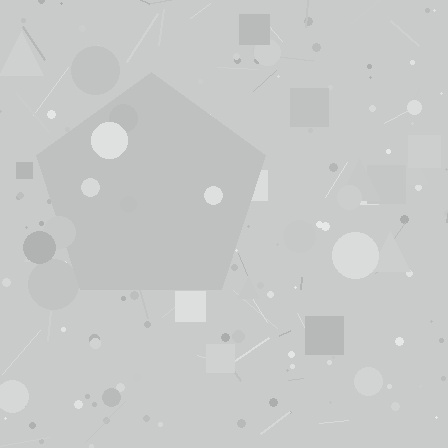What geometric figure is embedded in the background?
A pentagon is embedded in the background.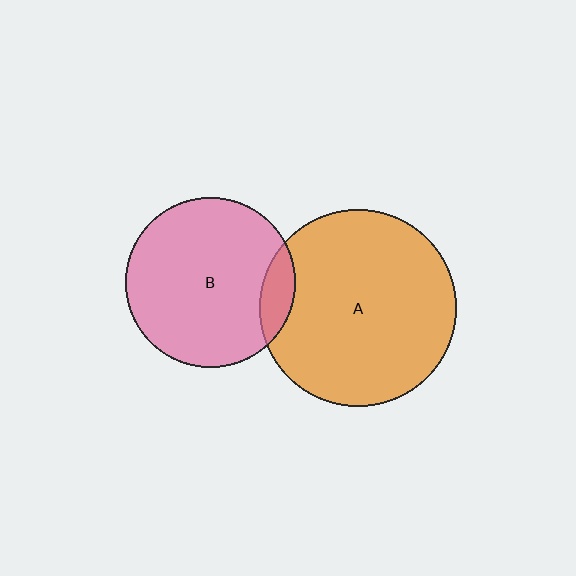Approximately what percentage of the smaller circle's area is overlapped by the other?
Approximately 10%.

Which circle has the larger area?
Circle A (orange).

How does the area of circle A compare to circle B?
Approximately 1.3 times.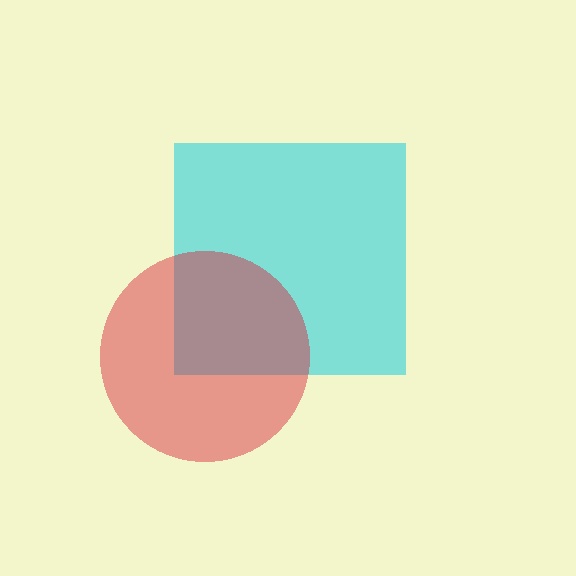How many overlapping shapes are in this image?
There are 2 overlapping shapes in the image.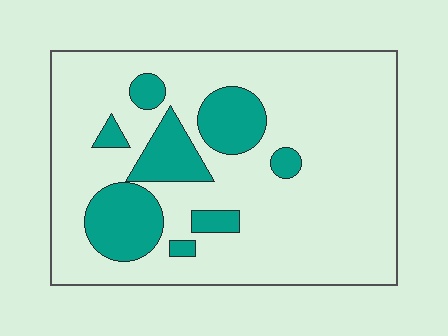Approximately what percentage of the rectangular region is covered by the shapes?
Approximately 20%.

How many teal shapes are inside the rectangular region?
8.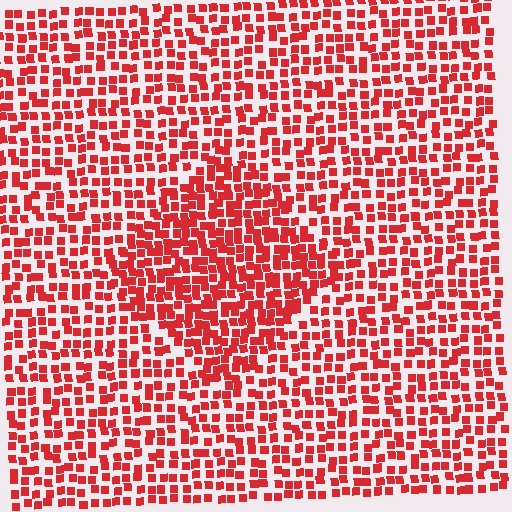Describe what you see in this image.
The image contains small red elements arranged at two different densities. A diamond-shaped region is visible where the elements are more densely packed than the surrounding area.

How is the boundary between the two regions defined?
The boundary is defined by a change in element density (approximately 1.6x ratio). All elements are the same color, size, and shape.